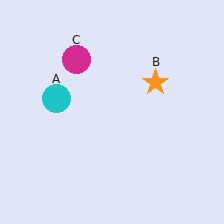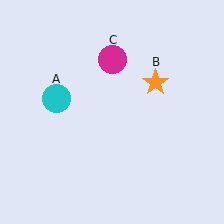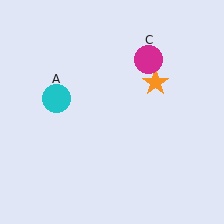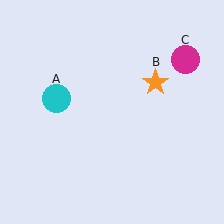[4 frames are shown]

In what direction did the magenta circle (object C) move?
The magenta circle (object C) moved right.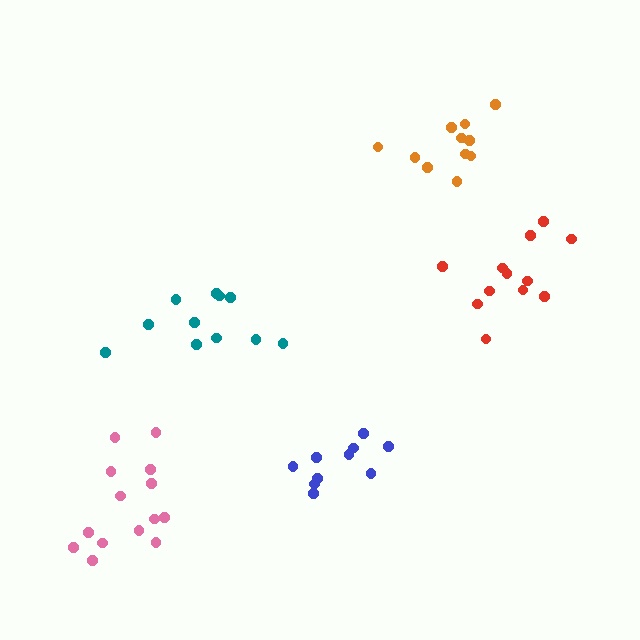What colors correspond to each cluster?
The clusters are colored: orange, red, teal, blue, pink.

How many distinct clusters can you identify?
There are 5 distinct clusters.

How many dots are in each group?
Group 1: 11 dots, Group 2: 12 dots, Group 3: 11 dots, Group 4: 10 dots, Group 5: 14 dots (58 total).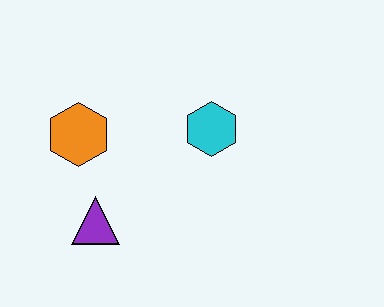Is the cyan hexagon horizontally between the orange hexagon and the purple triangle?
No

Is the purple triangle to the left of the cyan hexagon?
Yes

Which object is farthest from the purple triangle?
The cyan hexagon is farthest from the purple triangle.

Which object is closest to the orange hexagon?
The purple triangle is closest to the orange hexagon.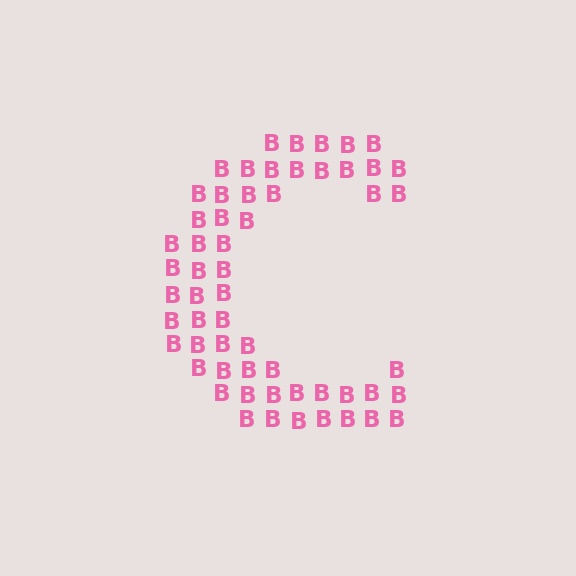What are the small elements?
The small elements are letter B's.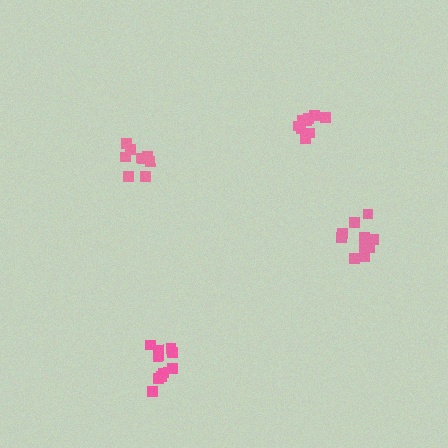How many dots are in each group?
Group 1: 8 dots, Group 2: 11 dots, Group 3: 10 dots, Group 4: 9 dots (38 total).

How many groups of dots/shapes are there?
There are 4 groups.